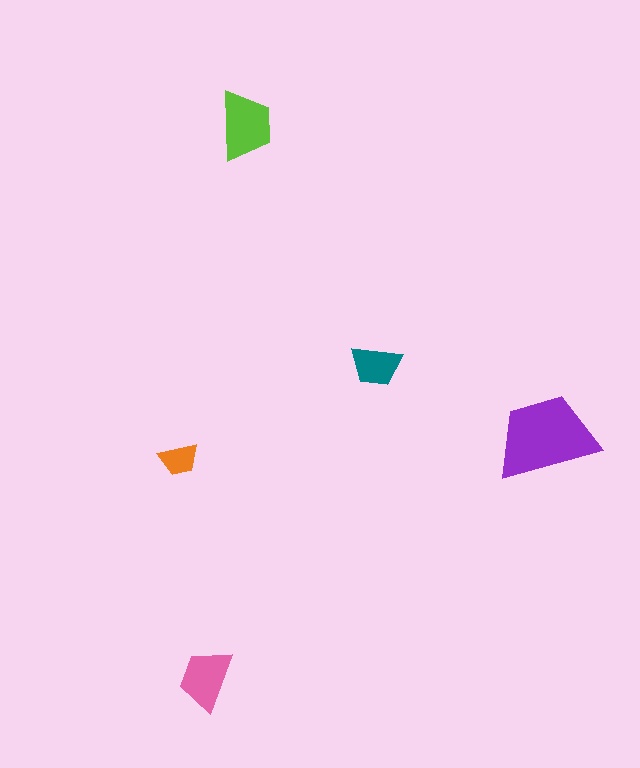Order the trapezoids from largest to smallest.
the purple one, the lime one, the pink one, the teal one, the orange one.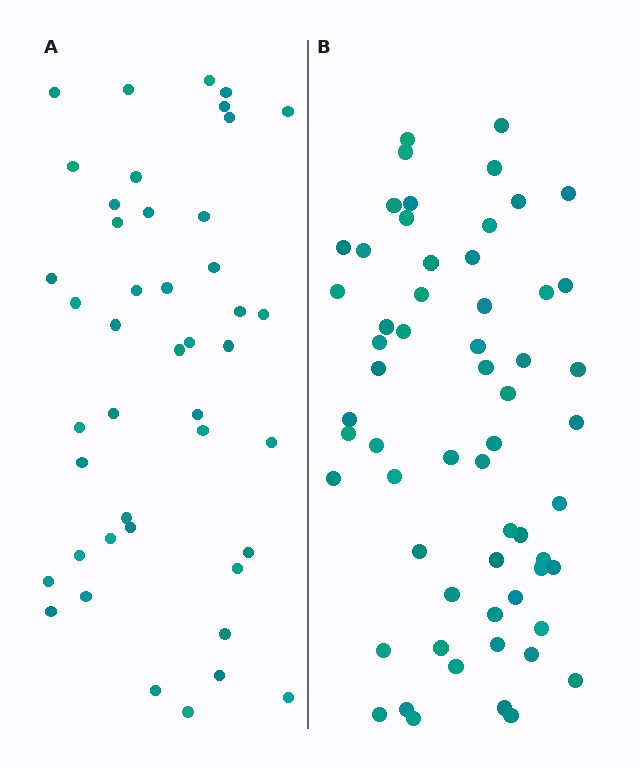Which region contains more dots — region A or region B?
Region B (the right region) has more dots.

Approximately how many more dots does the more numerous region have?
Region B has approximately 15 more dots than region A.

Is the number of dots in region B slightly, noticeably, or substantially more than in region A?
Region B has noticeably more, but not dramatically so. The ratio is roughly 1.4 to 1.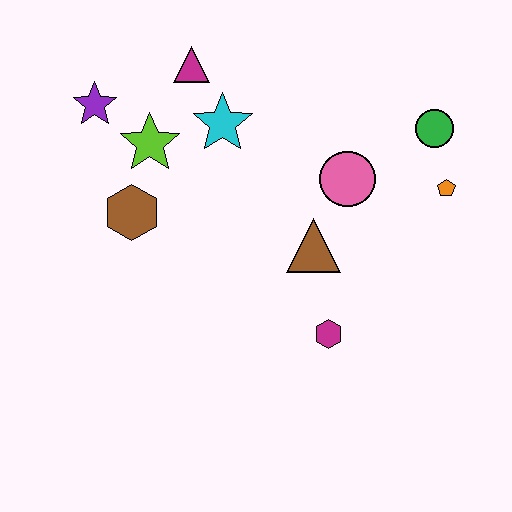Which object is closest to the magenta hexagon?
The brown triangle is closest to the magenta hexagon.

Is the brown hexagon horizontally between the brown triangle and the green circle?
No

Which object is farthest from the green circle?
The purple star is farthest from the green circle.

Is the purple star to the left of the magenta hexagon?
Yes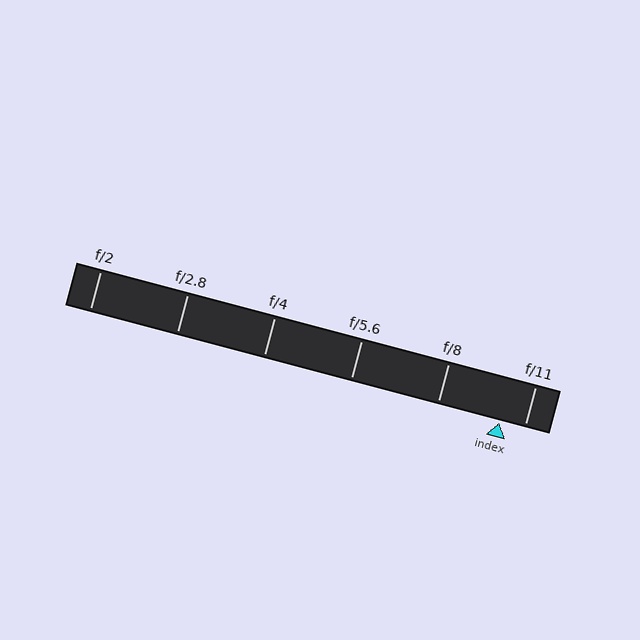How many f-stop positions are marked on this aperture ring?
There are 6 f-stop positions marked.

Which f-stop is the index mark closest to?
The index mark is closest to f/11.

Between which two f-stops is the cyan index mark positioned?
The index mark is between f/8 and f/11.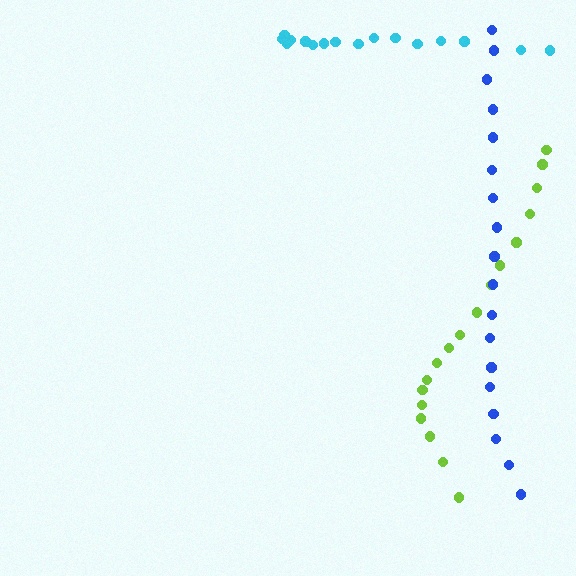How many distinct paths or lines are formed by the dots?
There are 3 distinct paths.